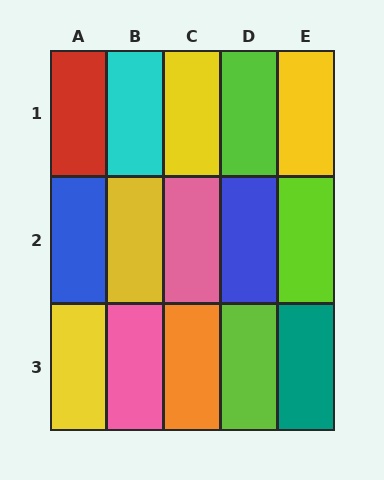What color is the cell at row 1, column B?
Cyan.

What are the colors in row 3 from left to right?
Yellow, pink, orange, lime, teal.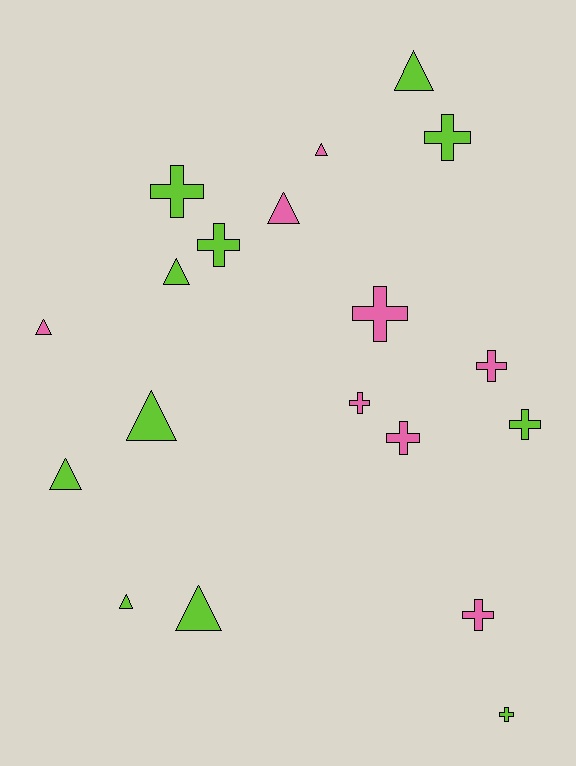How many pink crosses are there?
There are 5 pink crosses.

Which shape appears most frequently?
Cross, with 10 objects.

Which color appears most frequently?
Lime, with 11 objects.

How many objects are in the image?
There are 19 objects.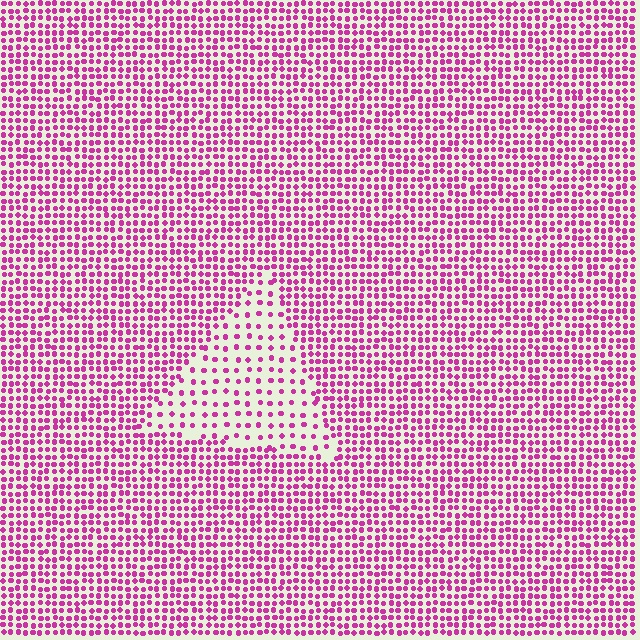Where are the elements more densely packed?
The elements are more densely packed outside the triangle boundary.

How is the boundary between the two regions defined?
The boundary is defined by a change in element density (approximately 2.3x ratio). All elements are the same color, size, and shape.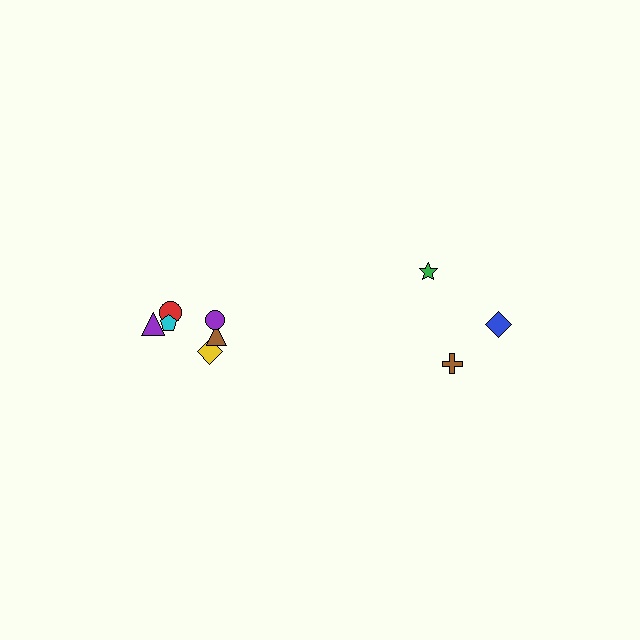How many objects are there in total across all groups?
There are 9 objects.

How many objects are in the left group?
There are 6 objects.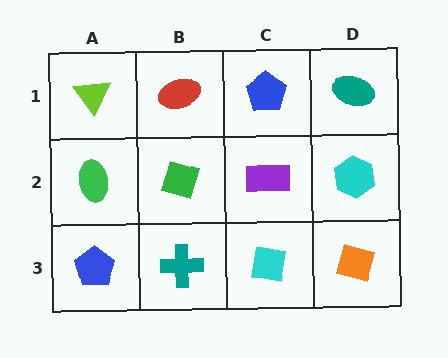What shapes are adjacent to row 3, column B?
A green diamond (row 2, column B), a blue pentagon (row 3, column A), a cyan square (row 3, column C).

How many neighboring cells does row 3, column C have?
3.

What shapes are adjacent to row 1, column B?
A green diamond (row 2, column B), a lime triangle (row 1, column A), a blue pentagon (row 1, column C).